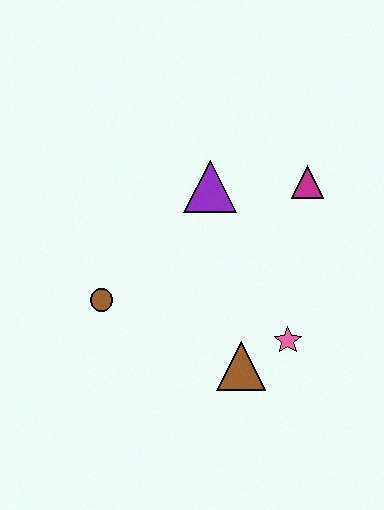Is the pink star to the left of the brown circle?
No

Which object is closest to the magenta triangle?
The purple triangle is closest to the magenta triangle.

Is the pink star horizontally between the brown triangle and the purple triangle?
No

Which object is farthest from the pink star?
The brown circle is farthest from the pink star.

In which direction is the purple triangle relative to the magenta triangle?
The purple triangle is to the left of the magenta triangle.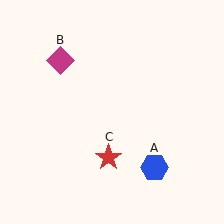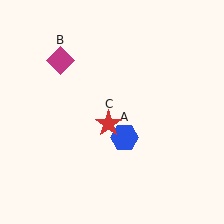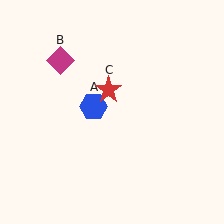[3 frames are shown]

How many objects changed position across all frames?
2 objects changed position: blue hexagon (object A), red star (object C).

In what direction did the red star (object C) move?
The red star (object C) moved up.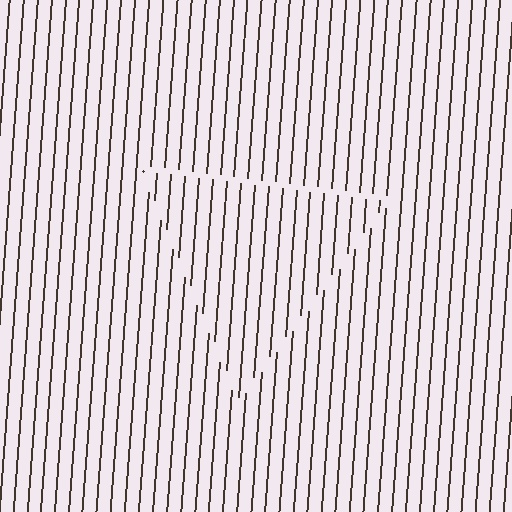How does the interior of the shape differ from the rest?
The interior of the shape contains the same grating, shifted by half a period — the contour is defined by the phase discontinuity where line-ends from the inner and outer gratings abut.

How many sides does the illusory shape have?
3 sides — the line-ends trace a triangle.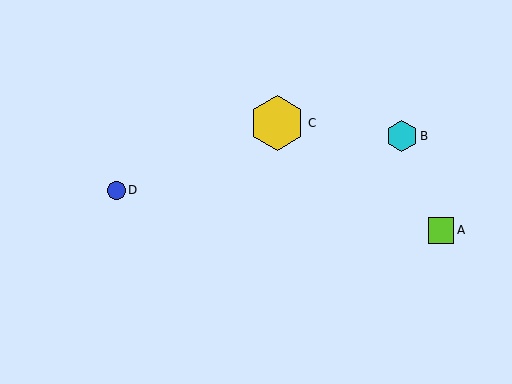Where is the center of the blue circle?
The center of the blue circle is at (116, 190).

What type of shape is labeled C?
Shape C is a yellow hexagon.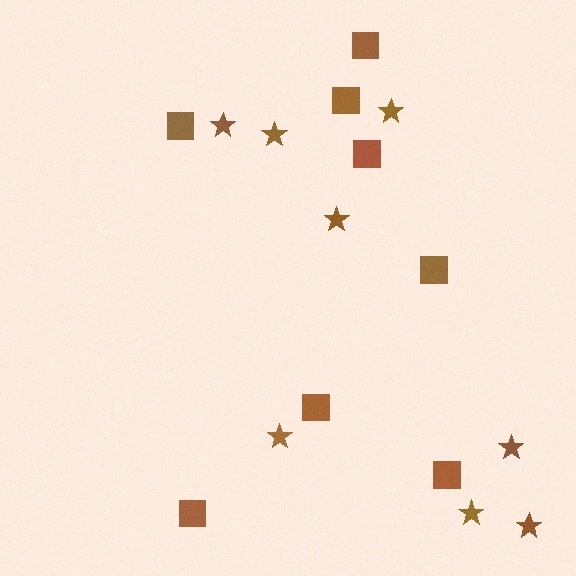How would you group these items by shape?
There are 2 groups: one group of squares (8) and one group of stars (8).